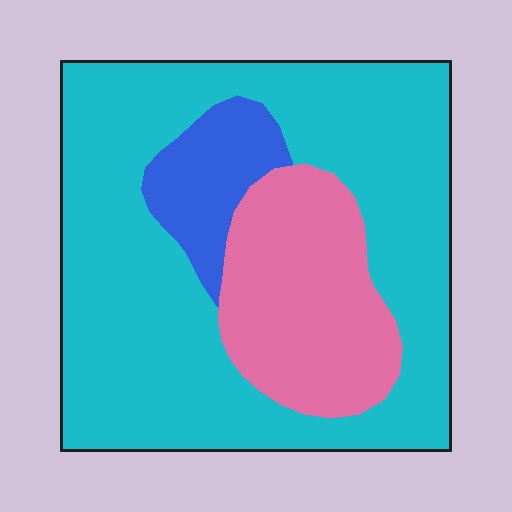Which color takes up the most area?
Cyan, at roughly 70%.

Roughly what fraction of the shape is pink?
Pink takes up about one quarter (1/4) of the shape.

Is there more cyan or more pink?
Cyan.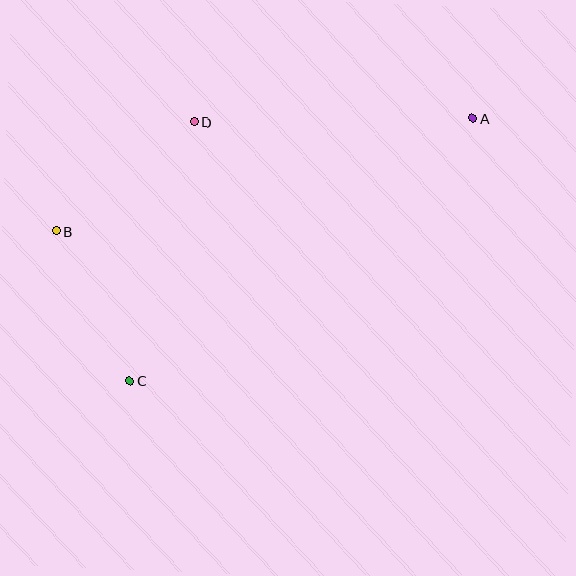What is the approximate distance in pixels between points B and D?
The distance between B and D is approximately 176 pixels.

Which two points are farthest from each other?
Points A and C are farthest from each other.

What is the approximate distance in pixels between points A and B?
The distance between A and B is approximately 431 pixels.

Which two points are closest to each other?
Points B and C are closest to each other.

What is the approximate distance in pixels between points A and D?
The distance between A and D is approximately 279 pixels.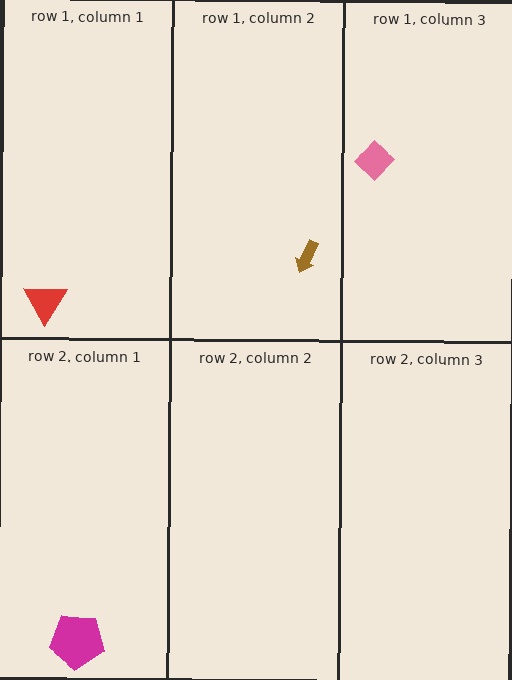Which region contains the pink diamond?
The row 1, column 3 region.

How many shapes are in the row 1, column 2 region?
1.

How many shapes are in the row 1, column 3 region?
1.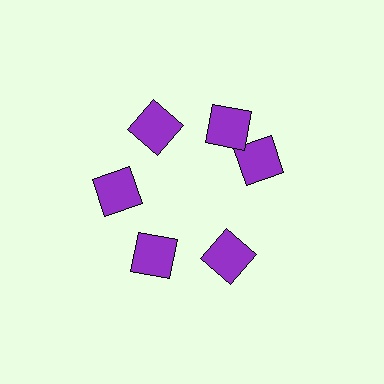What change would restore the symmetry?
The symmetry would be restored by rotating it back into even spacing with its neighbors so that all 6 squares sit at equal angles and equal distance from the center.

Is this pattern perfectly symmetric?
No. The 6 purple squares are arranged in a ring, but one element near the 3 o'clock position is rotated out of alignment along the ring, breaking the 6-fold rotational symmetry.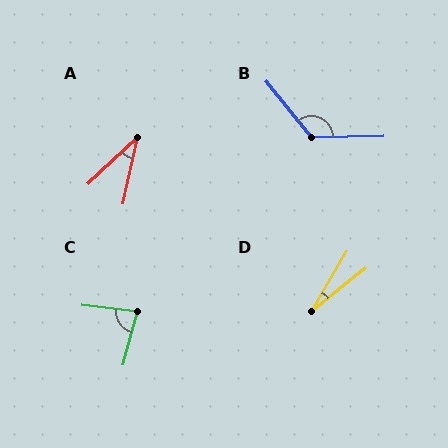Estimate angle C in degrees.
Approximately 82 degrees.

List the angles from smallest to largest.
D (21°), A (34°), C (82°), B (128°).